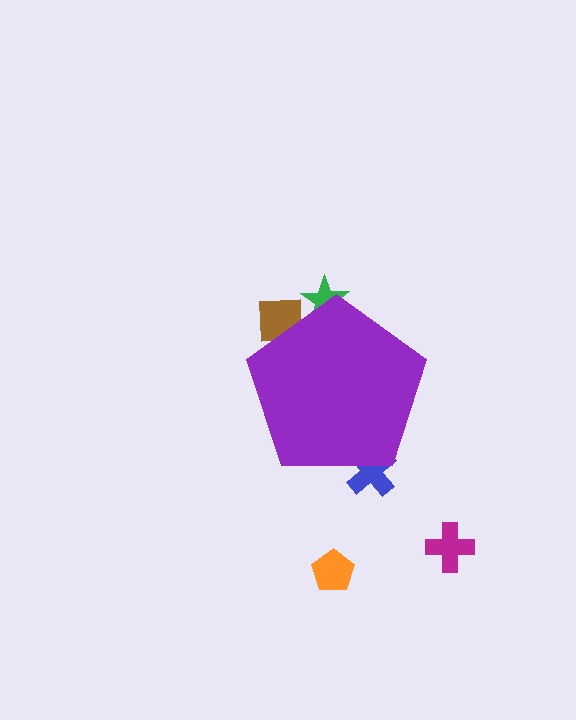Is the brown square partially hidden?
Yes, the brown square is partially hidden behind the purple pentagon.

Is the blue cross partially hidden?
Yes, the blue cross is partially hidden behind the purple pentagon.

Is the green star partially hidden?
Yes, the green star is partially hidden behind the purple pentagon.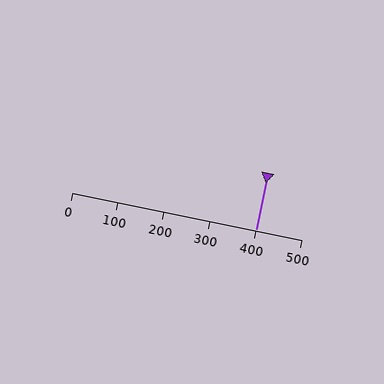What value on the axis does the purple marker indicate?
The marker indicates approximately 400.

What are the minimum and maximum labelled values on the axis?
The axis runs from 0 to 500.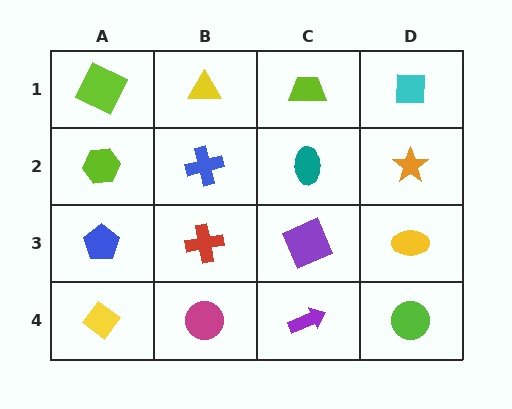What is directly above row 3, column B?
A blue cross.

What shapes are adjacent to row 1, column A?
A lime hexagon (row 2, column A), a yellow triangle (row 1, column B).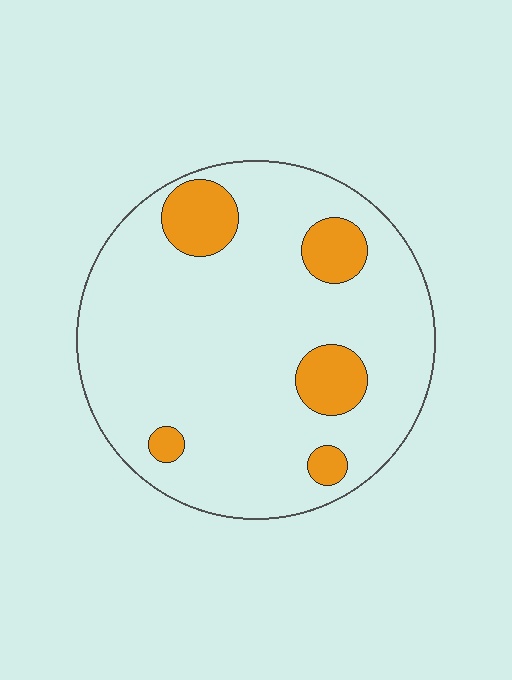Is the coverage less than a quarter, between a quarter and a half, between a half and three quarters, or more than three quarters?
Less than a quarter.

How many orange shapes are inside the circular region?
5.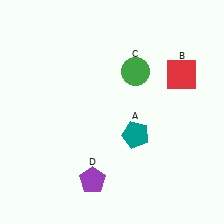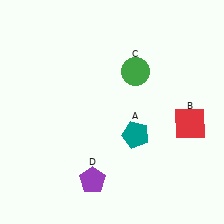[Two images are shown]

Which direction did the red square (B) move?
The red square (B) moved down.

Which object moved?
The red square (B) moved down.